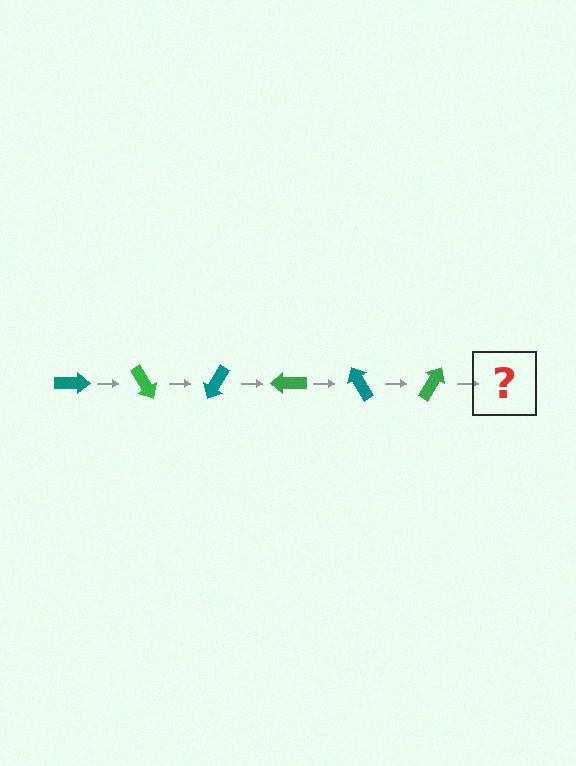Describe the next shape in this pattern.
It should be a teal arrow, rotated 360 degrees from the start.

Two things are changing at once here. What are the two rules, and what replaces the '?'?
The two rules are that it rotates 60 degrees each step and the color cycles through teal and green. The '?' should be a teal arrow, rotated 360 degrees from the start.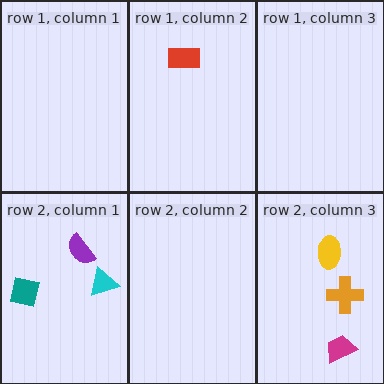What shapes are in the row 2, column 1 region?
The teal square, the purple semicircle, the cyan triangle.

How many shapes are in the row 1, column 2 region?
1.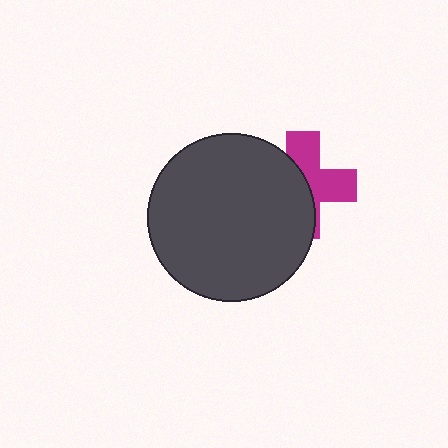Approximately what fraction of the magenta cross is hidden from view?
Roughly 52% of the magenta cross is hidden behind the dark gray circle.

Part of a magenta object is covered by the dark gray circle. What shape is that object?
It is a cross.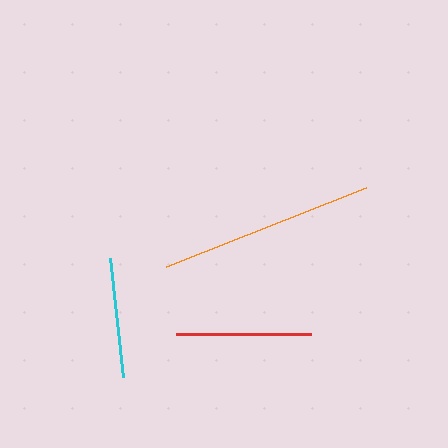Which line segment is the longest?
The orange line is the longest at approximately 214 pixels.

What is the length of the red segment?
The red segment is approximately 136 pixels long.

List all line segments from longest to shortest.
From longest to shortest: orange, red, cyan.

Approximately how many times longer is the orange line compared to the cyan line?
The orange line is approximately 1.8 times the length of the cyan line.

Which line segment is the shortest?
The cyan line is the shortest at approximately 120 pixels.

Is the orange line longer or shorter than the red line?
The orange line is longer than the red line.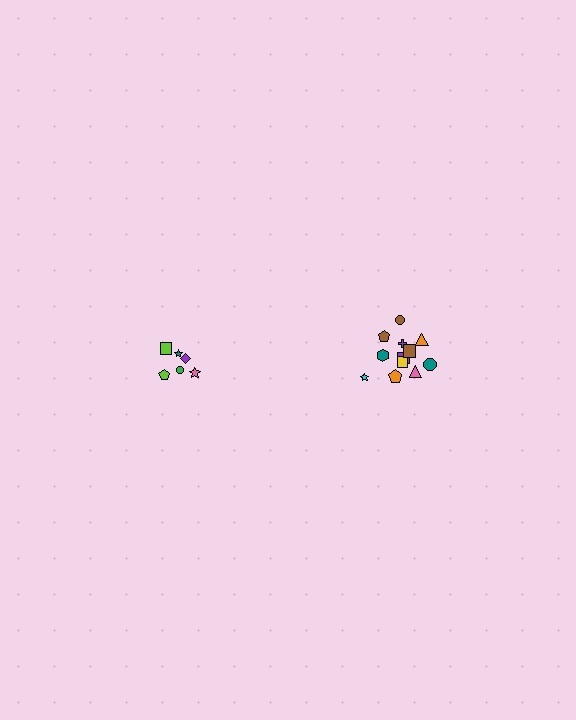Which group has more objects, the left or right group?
The right group.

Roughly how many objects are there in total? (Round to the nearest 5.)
Roughly 20 objects in total.